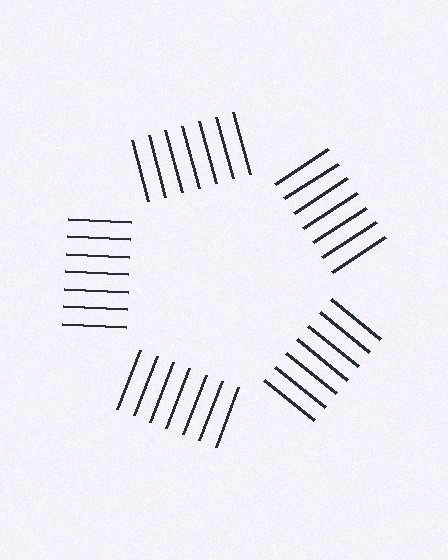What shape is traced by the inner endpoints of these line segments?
An illusory pentagon — the line segments terminate on its edges but no continuous stroke is drawn.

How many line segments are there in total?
35 — 7 along each of the 5 edges.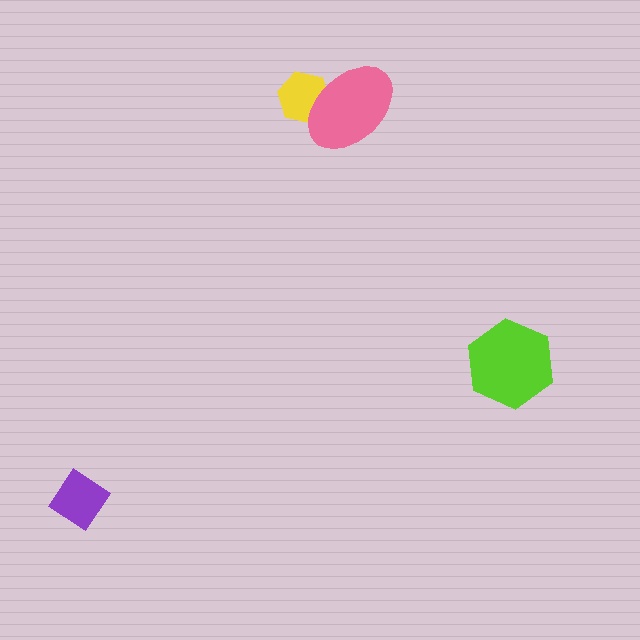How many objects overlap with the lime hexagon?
0 objects overlap with the lime hexagon.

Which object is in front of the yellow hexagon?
The pink ellipse is in front of the yellow hexagon.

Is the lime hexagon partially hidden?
No, no other shape covers it.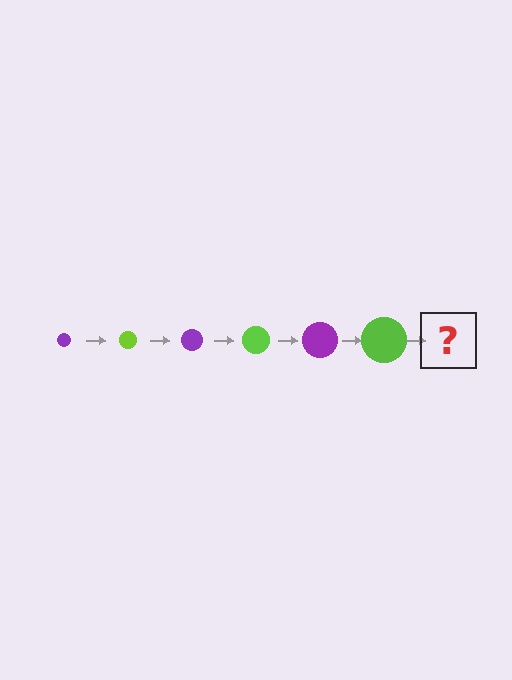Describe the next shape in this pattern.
It should be a purple circle, larger than the previous one.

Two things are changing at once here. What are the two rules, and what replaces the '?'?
The two rules are that the circle grows larger each step and the color cycles through purple and lime. The '?' should be a purple circle, larger than the previous one.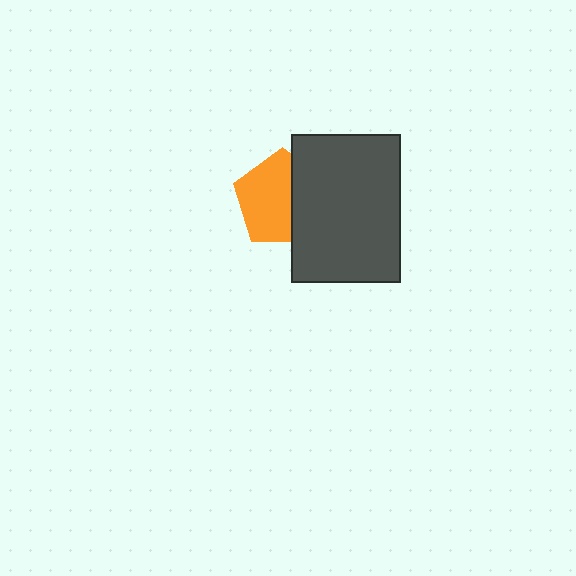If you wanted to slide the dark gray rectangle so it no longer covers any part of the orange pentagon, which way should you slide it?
Slide it right — that is the most direct way to separate the two shapes.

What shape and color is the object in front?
The object in front is a dark gray rectangle.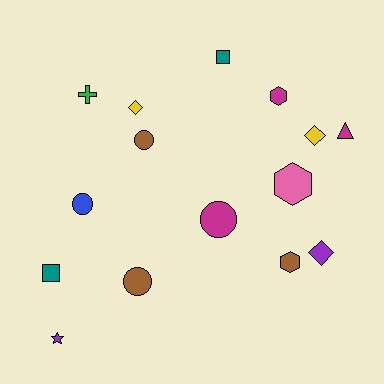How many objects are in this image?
There are 15 objects.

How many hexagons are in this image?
There are 3 hexagons.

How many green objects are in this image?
There is 1 green object.